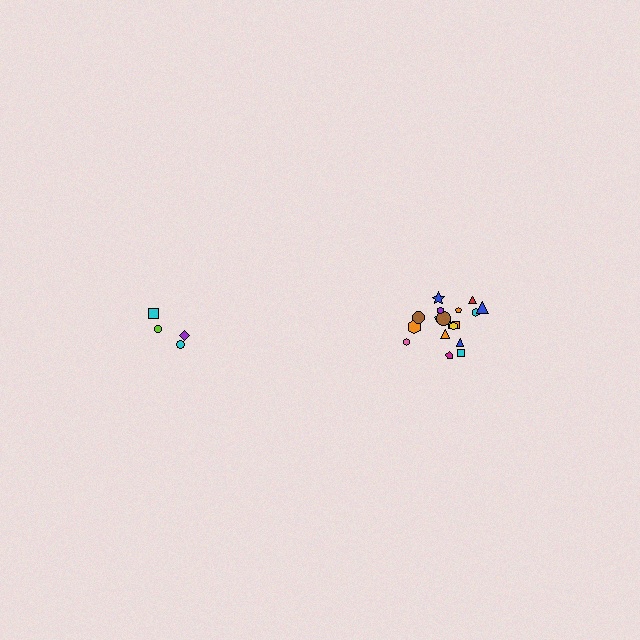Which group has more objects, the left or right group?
The right group.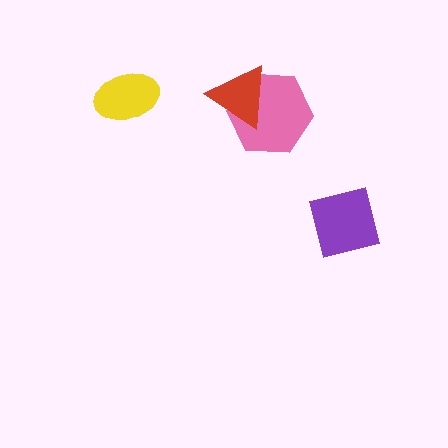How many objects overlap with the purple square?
0 objects overlap with the purple square.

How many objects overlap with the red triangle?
1 object overlaps with the red triangle.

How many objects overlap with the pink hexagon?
1 object overlaps with the pink hexagon.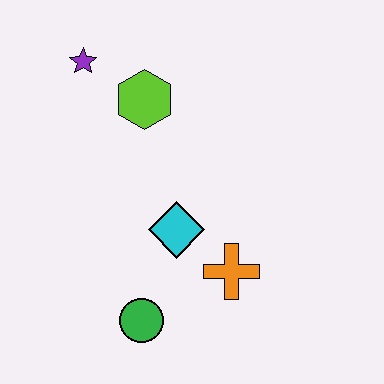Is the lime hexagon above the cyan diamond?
Yes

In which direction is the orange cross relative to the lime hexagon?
The orange cross is below the lime hexagon.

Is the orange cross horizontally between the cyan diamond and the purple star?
No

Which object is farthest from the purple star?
The green circle is farthest from the purple star.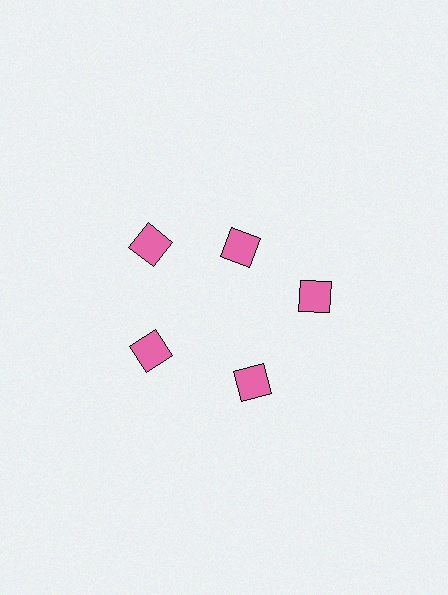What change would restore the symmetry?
The symmetry would be restored by moving it outward, back onto the ring so that all 5 diamonds sit at equal angles and equal distance from the center.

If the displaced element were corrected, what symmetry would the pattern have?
It would have 5-fold rotational symmetry — the pattern would map onto itself every 72 degrees.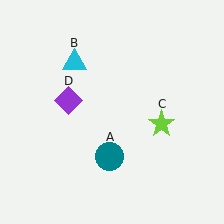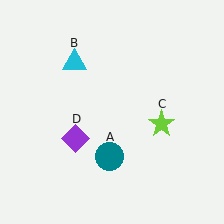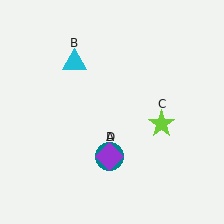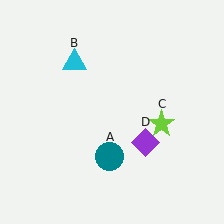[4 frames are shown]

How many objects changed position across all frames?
1 object changed position: purple diamond (object D).